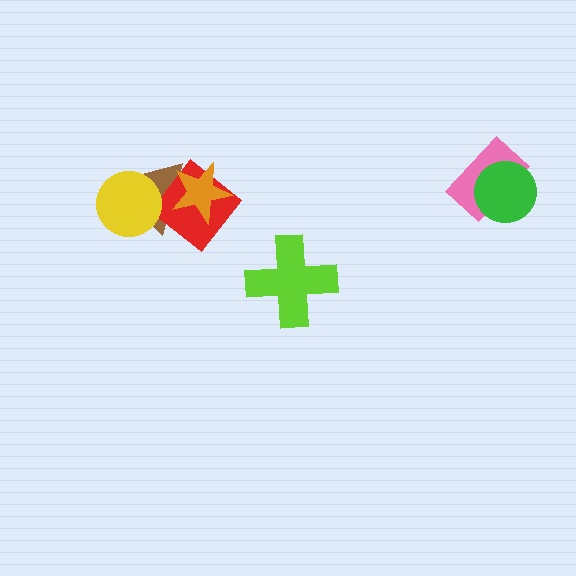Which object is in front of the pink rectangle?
The green circle is in front of the pink rectangle.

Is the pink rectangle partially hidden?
Yes, it is partially covered by another shape.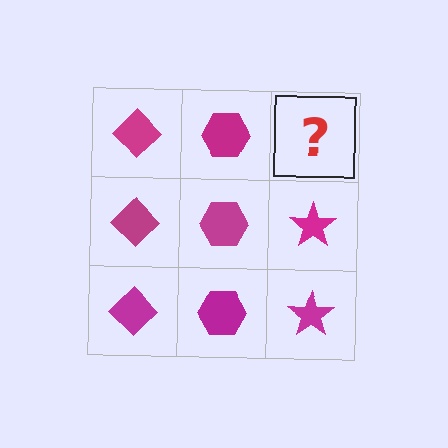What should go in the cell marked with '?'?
The missing cell should contain a magenta star.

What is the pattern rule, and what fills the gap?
The rule is that each column has a consistent shape. The gap should be filled with a magenta star.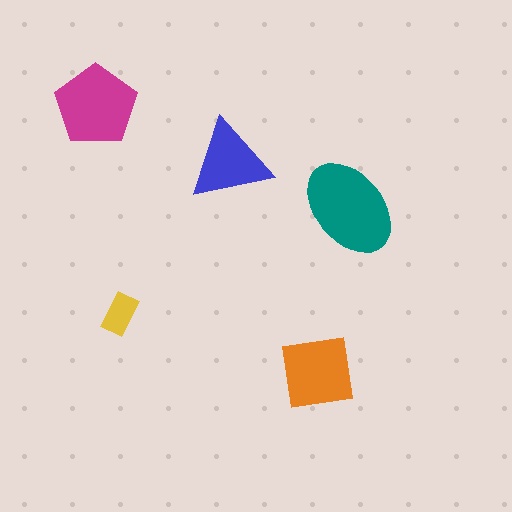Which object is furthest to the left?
The magenta pentagon is leftmost.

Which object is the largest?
The teal ellipse.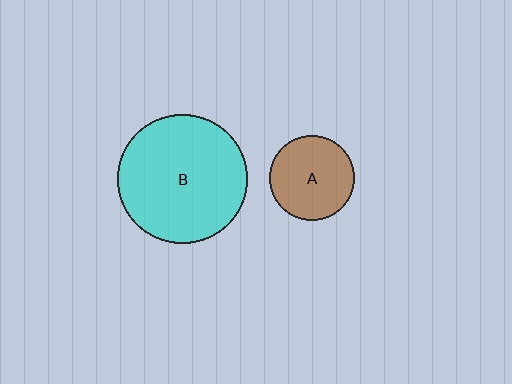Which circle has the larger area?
Circle B (cyan).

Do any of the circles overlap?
No, none of the circles overlap.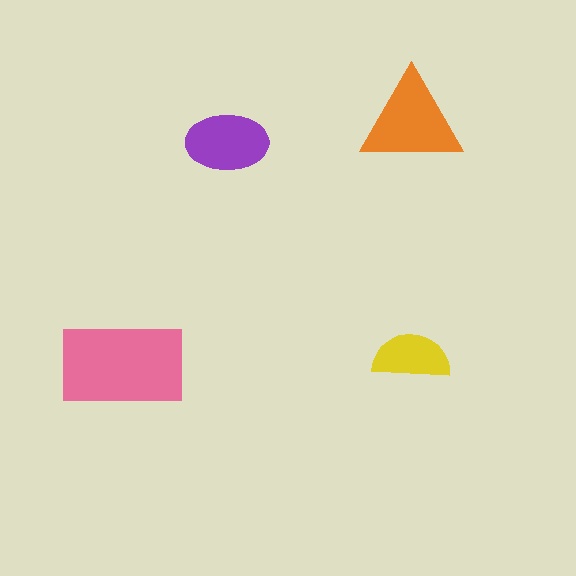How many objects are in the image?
There are 4 objects in the image.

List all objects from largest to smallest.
The pink rectangle, the orange triangle, the purple ellipse, the yellow semicircle.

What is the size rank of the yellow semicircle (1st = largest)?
4th.